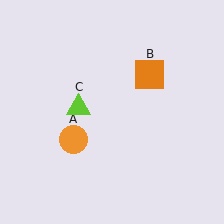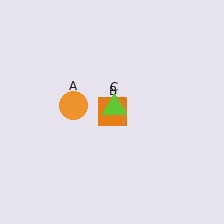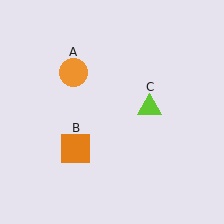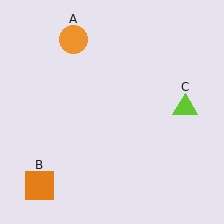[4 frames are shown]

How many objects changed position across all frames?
3 objects changed position: orange circle (object A), orange square (object B), lime triangle (object C).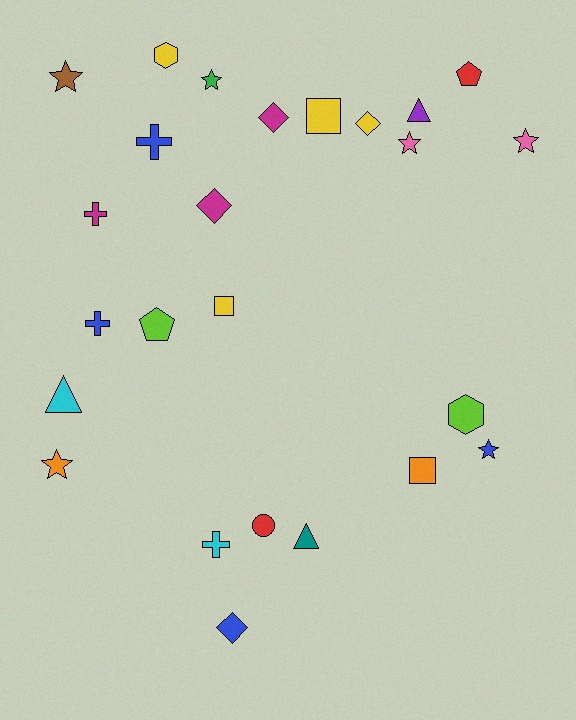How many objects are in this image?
There are 25 objects.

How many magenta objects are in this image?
There are 3 magenta objects.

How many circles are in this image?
There is 1 circle.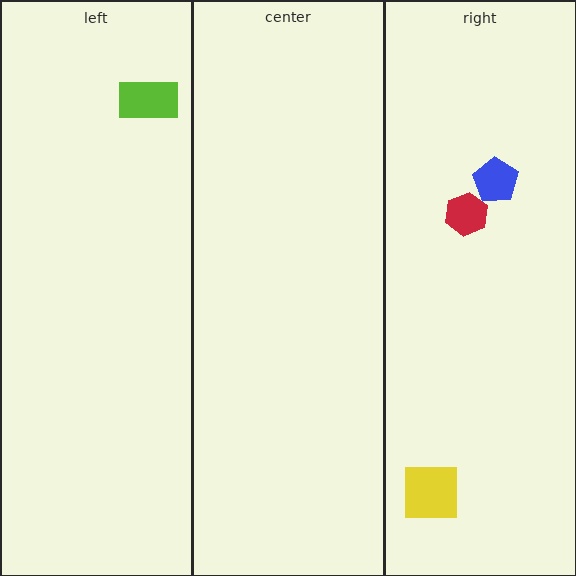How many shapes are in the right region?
3.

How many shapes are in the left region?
1.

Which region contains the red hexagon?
The right region.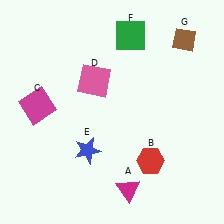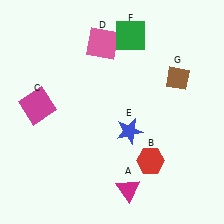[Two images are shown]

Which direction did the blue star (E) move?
The blue star (E) moved right.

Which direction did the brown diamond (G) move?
The brown diamond (G) moved down.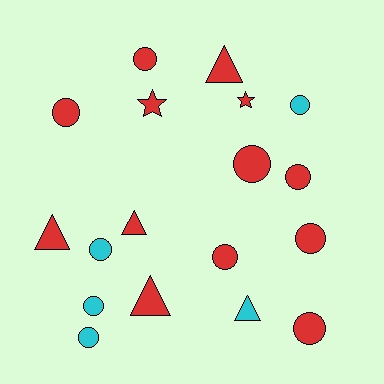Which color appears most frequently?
Red, with 13 objects.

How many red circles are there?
There are 7 red circles.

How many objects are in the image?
There are 18 objects.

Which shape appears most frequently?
Circle, with 11 objects.